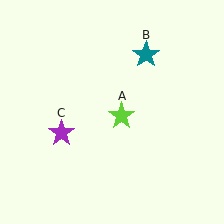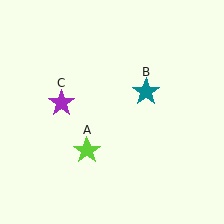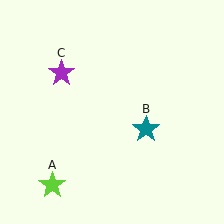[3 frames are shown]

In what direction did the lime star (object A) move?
The lime star (object A) moved down and to the left.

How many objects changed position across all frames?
3 objects changed position: lime star (object A), teal star (object B), purple star (object C).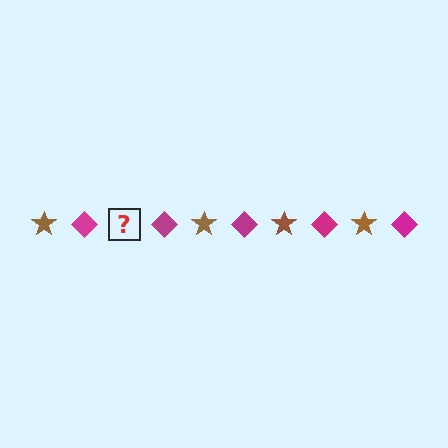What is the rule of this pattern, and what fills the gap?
The rule is that the pattern alternates between brown star and magenta diamond. The gap should be filled with a brown star.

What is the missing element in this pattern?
The missing element is a brown star.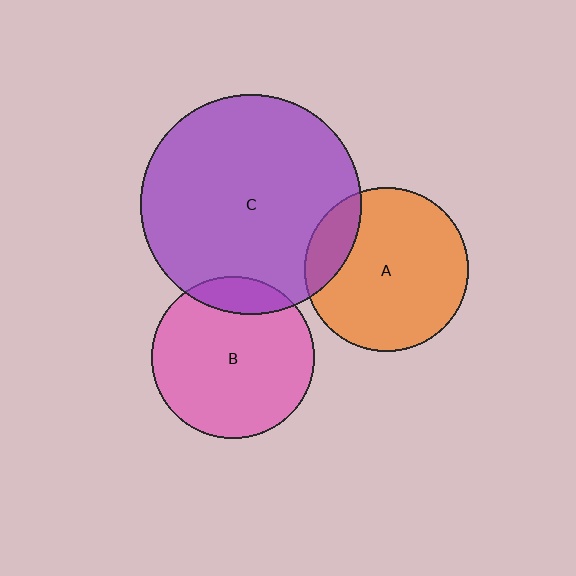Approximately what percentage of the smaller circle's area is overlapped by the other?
Approximately 15%.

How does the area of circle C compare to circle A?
Approximately 1.8 times.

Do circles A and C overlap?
Yes.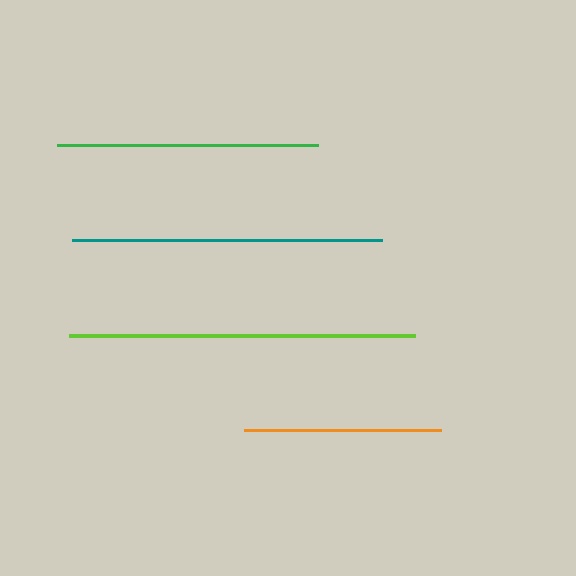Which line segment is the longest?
The lime line is the longest at approximately 346 pixels.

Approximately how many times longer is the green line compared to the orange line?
The green line is approximately 1.3 times the length of the orange line.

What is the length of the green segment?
The green segment is approximately 262 pixels long.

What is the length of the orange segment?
The orange segment is approximately 198 pixels long.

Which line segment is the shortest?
The orange line is the shortest at approximately 198 pixels.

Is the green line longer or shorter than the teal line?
The teal line is longer than the green line.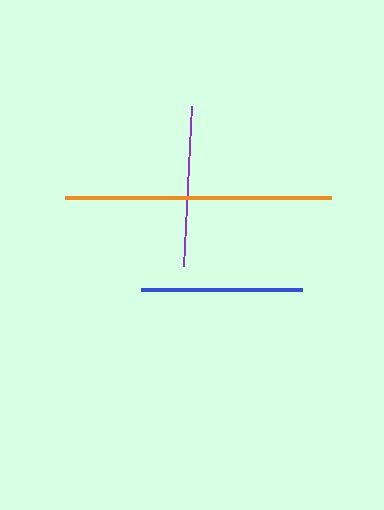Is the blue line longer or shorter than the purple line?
The blue line is longer than the purple line.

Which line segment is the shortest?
The purple line is the shortest at approximately 160 pixels.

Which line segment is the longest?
The orange line is the longest at approximately 266 pixels.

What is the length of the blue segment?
The blue segment is approximately 161 pixels long.